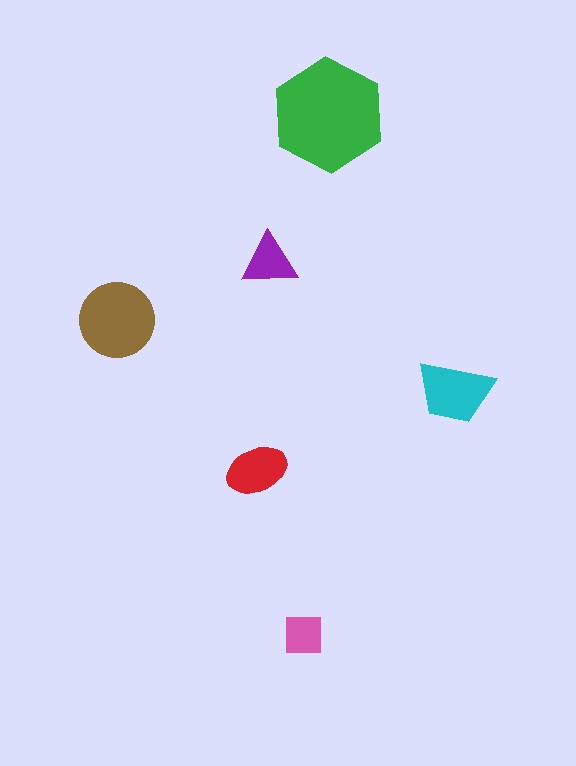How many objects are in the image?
There are 6 objects in the image.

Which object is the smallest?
The pink square.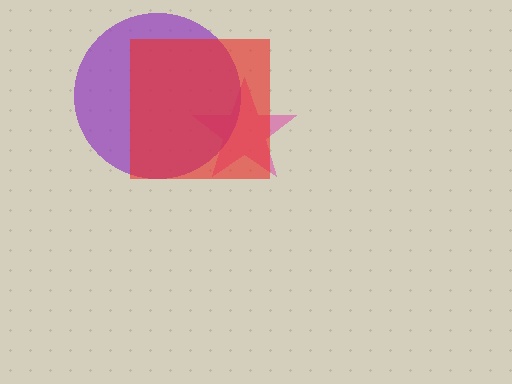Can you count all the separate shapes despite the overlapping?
Yes, there are 3 separate shapes.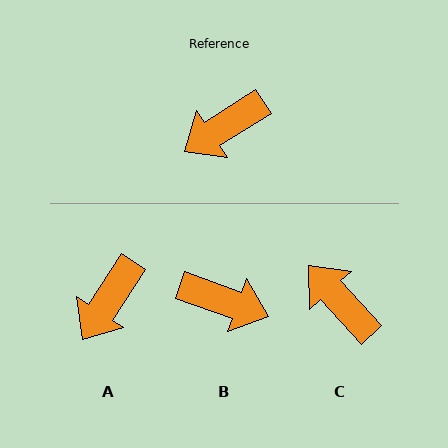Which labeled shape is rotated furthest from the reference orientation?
B, about 128 degrees away.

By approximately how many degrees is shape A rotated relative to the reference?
Approximately 24 degrees counter-clockwise.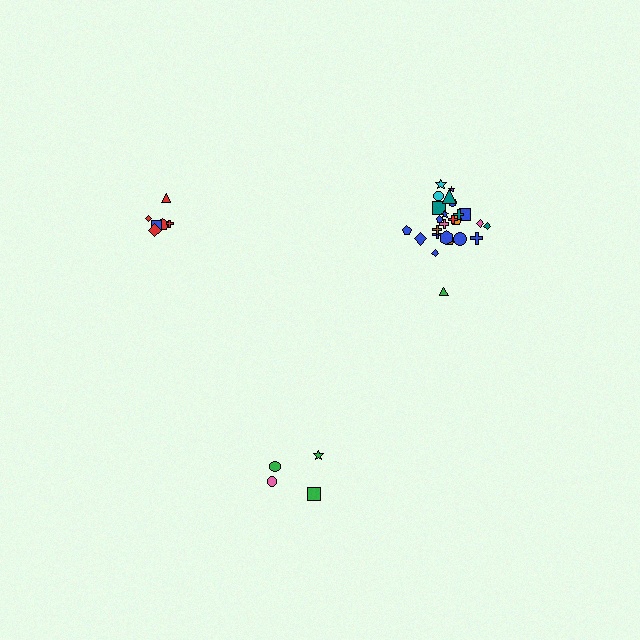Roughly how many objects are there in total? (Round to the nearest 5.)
Roughly 35 objects in total.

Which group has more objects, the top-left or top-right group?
The top-right group.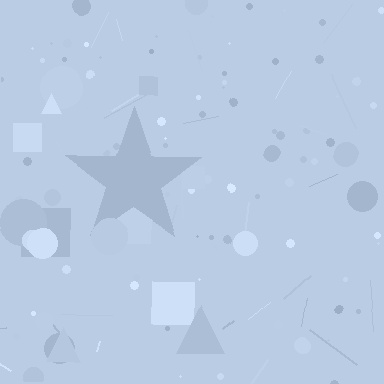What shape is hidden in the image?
A star is hidden in the image.